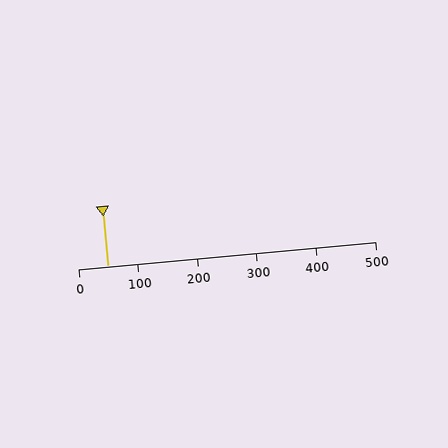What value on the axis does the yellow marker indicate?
The marker indicates approximately 50.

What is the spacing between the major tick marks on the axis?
The major ticks are spaced 100 apart.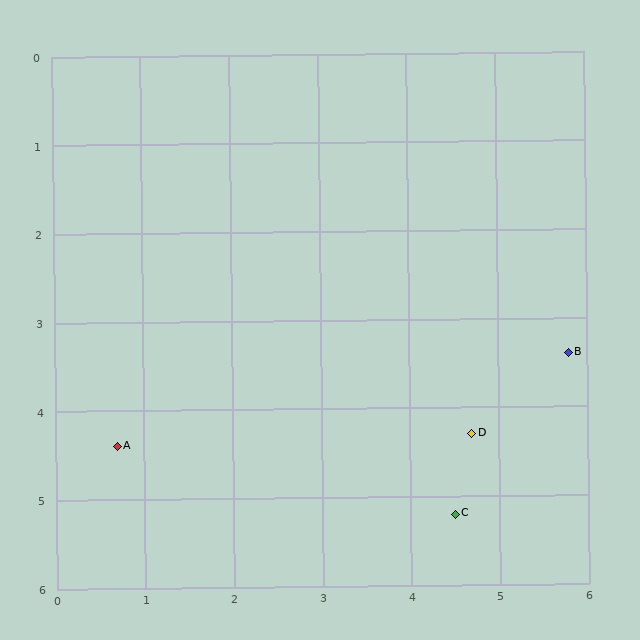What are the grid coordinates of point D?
Point D is at approximately (4.7, 4.3).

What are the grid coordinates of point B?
Point B is at approximately (5.8, 3.4).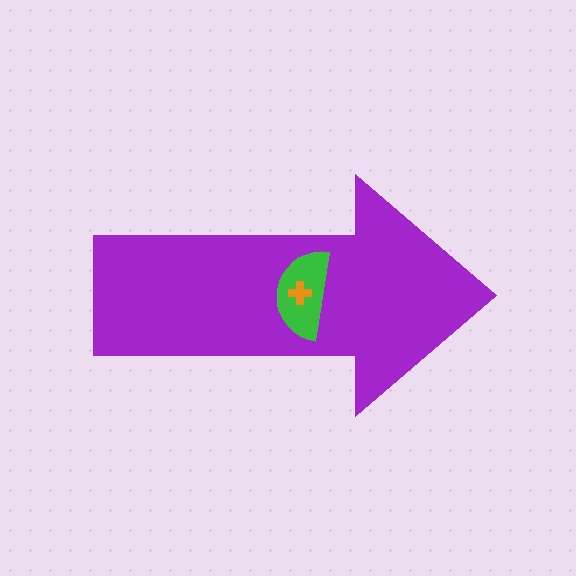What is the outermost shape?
The purple arrow.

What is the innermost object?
The orange cross.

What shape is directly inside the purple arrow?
The green semicircle.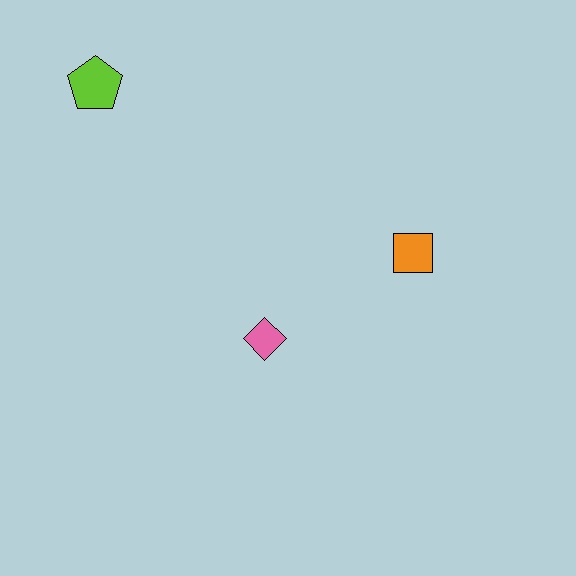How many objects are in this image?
There are 3 objects.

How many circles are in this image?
There are no circles.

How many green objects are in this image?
There are no green objects.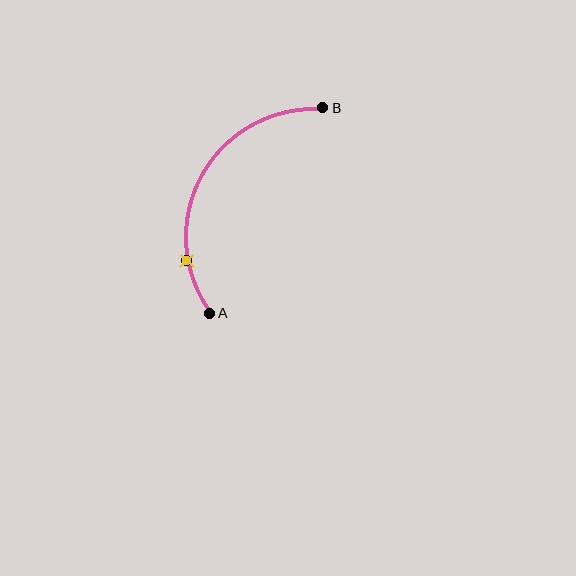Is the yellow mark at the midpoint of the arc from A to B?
No. The yellow mark lies on the arc but is closer to endpoint A. The arc midpoint would be at the point on the curve equidistant along the arc from both A and B.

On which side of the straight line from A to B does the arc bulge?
The arc bulges to the left of the straight line connecting A and B.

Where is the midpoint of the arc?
The arc midpoint is the point on the curve farthest from the straight line joining A and B. It sits to the left of that line.